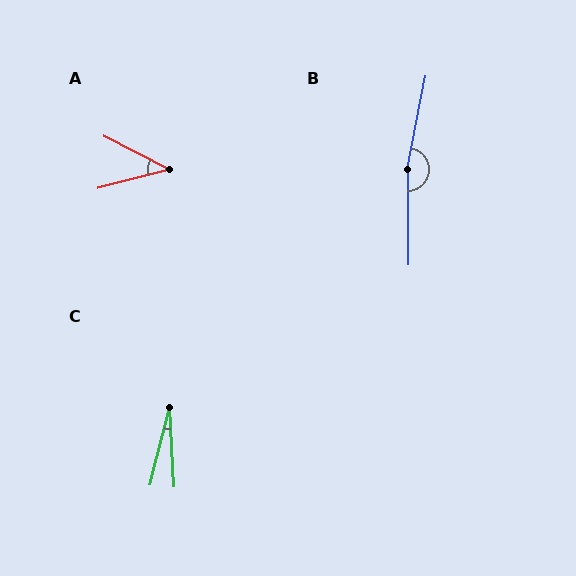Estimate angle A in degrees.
Approximately 41 degrees.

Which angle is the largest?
B, at approximately 169 degrees.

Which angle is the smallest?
C, at approximately 17 degrees.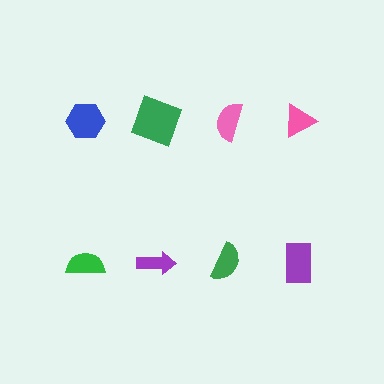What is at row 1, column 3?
A pink semicircle.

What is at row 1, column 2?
A green square.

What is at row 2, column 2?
A purple arrow.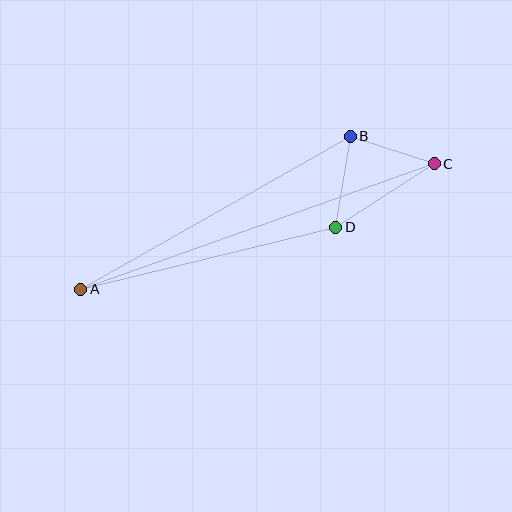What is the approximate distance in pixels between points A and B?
The distance between A and B is approximately 310 pixels.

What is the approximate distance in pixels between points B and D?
The distance between B and D is approximately 92 pixels.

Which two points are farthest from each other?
Points A and C are farthest from each other.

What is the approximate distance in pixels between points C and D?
The distance between C and D is approximately 117 pixels.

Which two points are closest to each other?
Points B and C are closest to each other.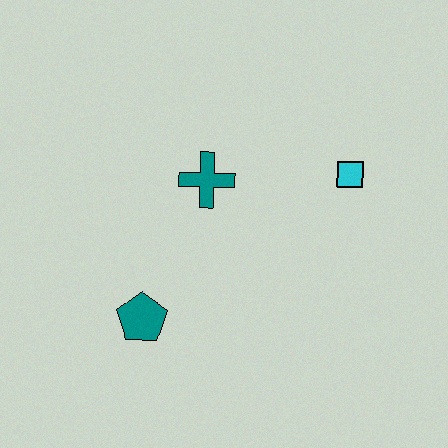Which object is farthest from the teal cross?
The teal pentagon is farthest from the teal cross.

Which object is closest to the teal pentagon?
The teal cross is closest to the teal pentagon.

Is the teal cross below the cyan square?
Yes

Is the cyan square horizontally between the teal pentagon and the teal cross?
No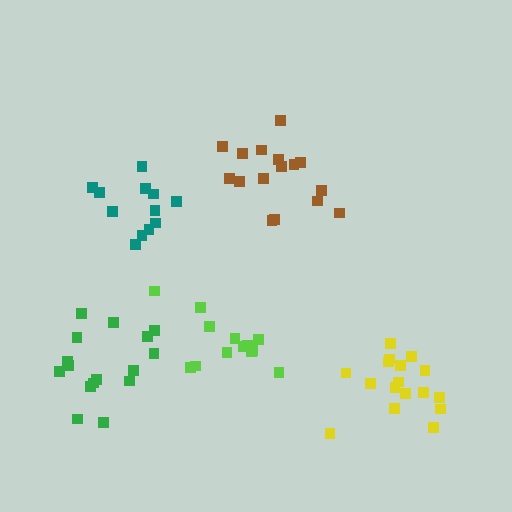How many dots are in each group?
Group 1: 16 dots, Group 2: 17 dots, Group 3: 12 dots, Group 4: 13 dots, Group 5: 16 dots (74 total).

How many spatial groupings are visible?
There are 5 spatial groupings.